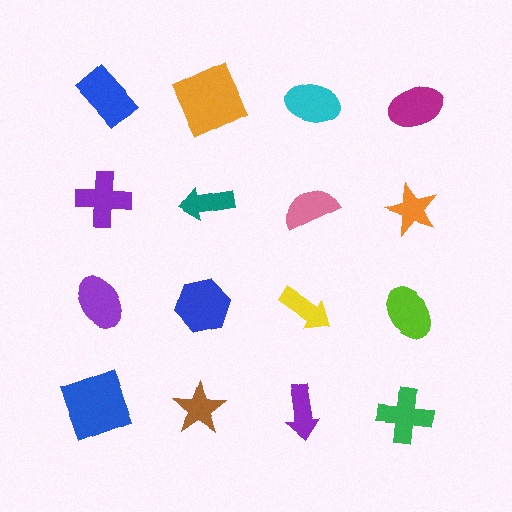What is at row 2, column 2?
A teal arrow.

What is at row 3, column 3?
A yellow arrow.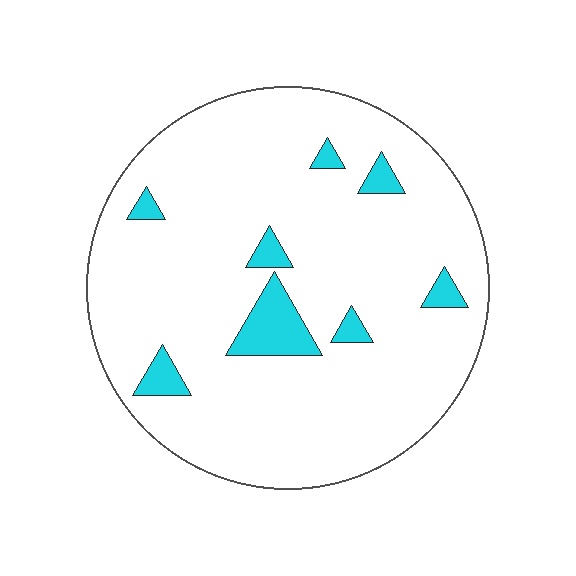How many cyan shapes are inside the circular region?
8.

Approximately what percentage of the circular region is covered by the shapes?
Approximately 10%.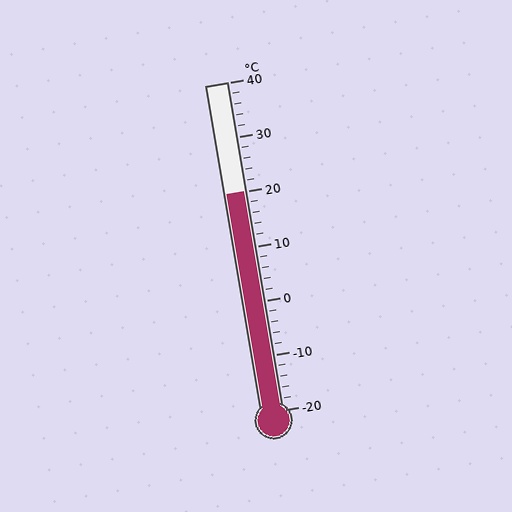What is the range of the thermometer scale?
The thermometer scale ranges from -20°C to 40°C.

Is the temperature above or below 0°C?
The temperature is above 0°C.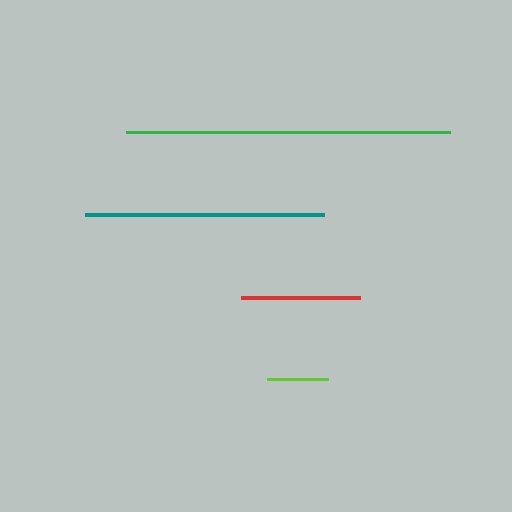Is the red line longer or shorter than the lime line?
The red line is longer than the lime line.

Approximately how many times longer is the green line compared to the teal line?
The green line is approximately 1.4 times the length of the teal line.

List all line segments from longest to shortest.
From longest to shortest: green, teal, red, lime.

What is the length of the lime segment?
The lime segment is approximately 60 pixels long.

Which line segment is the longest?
The green line is the longest at approximately 324 pixels.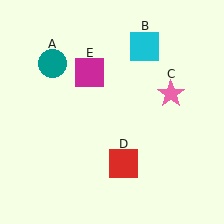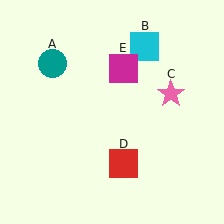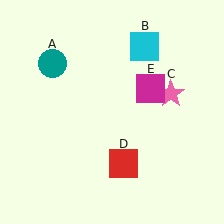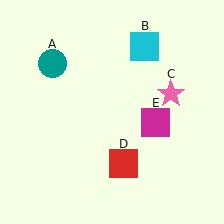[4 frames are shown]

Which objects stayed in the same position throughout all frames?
Teal circle (object A) and cyan square (object B) and pink star (object C) and red square (object D) remained stationary.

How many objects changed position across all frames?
1 object changed position: magenta square (object E).